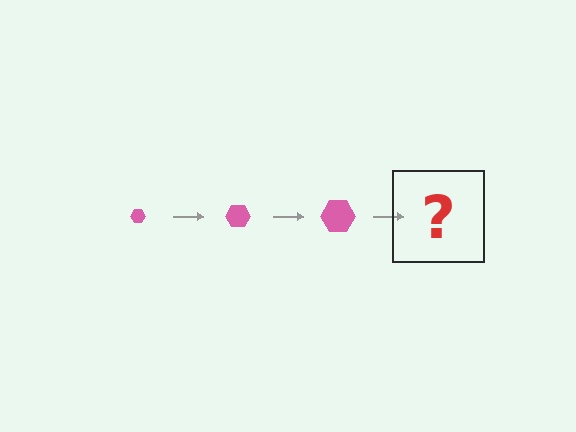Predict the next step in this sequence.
The next step is a pink hexagon, larger than the previous one.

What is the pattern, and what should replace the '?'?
The pattern is that the hexagon gets progressively larger each step. The '?' should be a pink hexagon, larger than the previous one.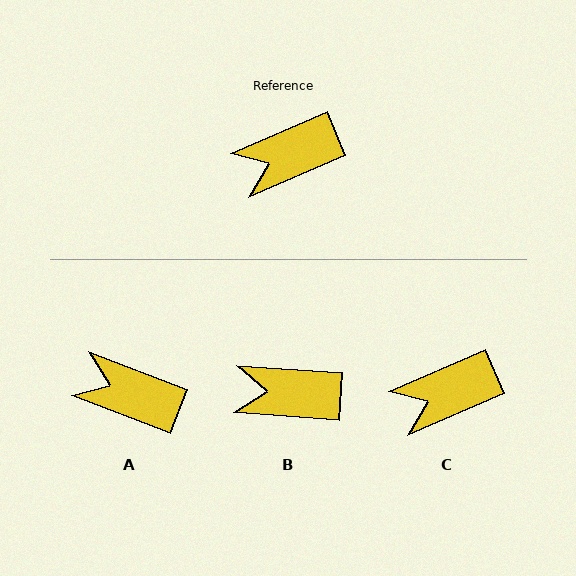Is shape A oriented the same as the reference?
No, it is off by about 44 degrees.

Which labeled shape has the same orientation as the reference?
C.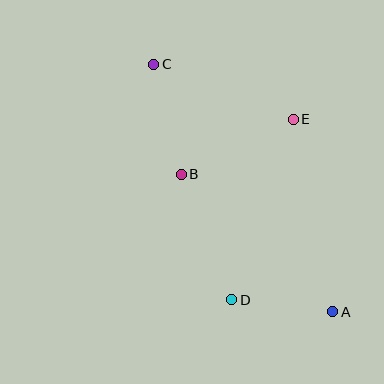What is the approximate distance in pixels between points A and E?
The distance between A and E is approximately 196 pixels.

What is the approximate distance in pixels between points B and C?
The distance between B and C is approximately 113 pixels.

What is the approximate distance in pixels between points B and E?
The distance between B and E is approximately 125 pixels.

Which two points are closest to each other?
Points A and D are closest to each other.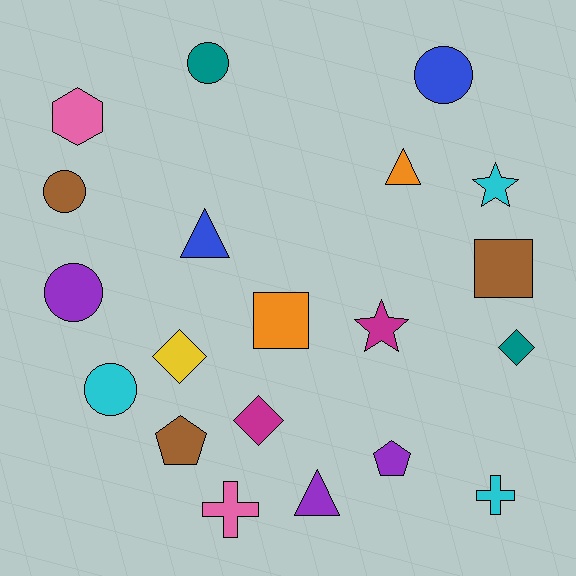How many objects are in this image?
There are 20 objects.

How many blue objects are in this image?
There are 2 blue objects.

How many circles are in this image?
There are 5 circles.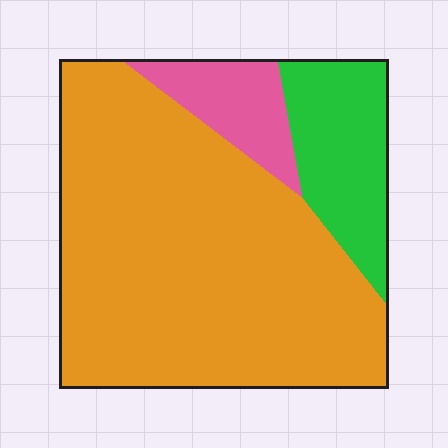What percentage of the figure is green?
Green covers roughly 15% of the figure.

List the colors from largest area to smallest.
From largest to smallest: orange, green, pink.